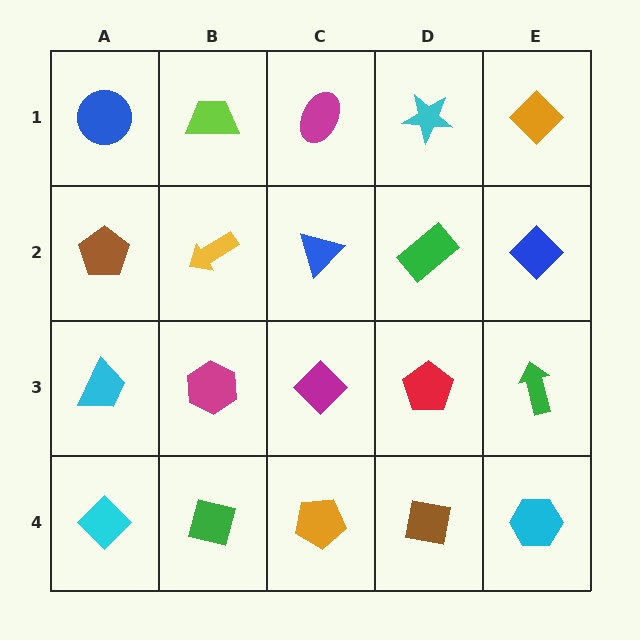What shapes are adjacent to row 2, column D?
A cyan star (row 1, column D), a red pentagon (row 3, column D), a blue triangle (row 2, column C), a blue diamond (row 2, column E).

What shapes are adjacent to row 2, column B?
A lime trapezoid (row 1, column B), a magenta hexagon (row 3, column B), a brown pentagon (row 2, column A), a blue triangle (row 2, column C).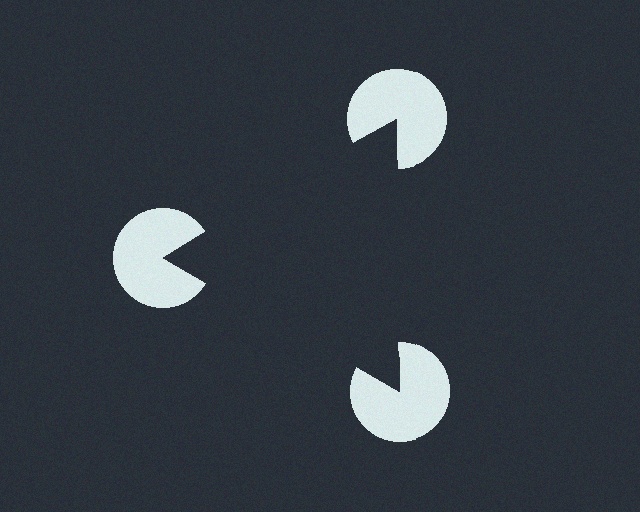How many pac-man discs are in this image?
There are 3 — one at each vertex of the illusory triangle.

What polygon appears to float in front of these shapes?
An illusory triangle — its edges are inferred from the aligned wedge cuts in the pac-man discs, not physically drawn.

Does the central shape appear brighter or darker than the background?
It typically appears slightly darker than the background, even though no actual brightness change is drawn.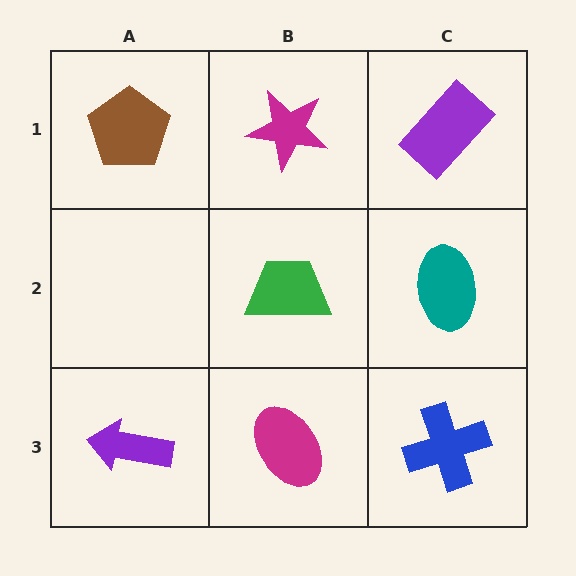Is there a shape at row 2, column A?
No, that cell is empty.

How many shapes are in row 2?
2 shapes.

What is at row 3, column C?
A blue cross.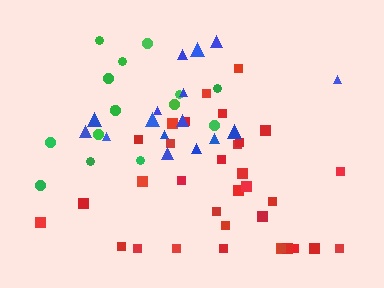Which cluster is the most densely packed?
Red.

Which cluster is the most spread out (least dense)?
Blue.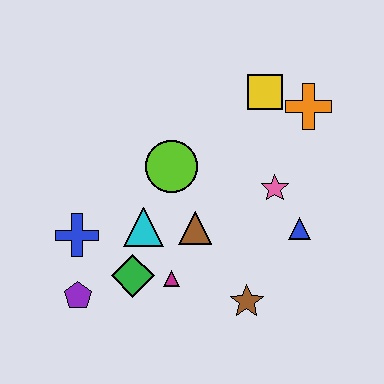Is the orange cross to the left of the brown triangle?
No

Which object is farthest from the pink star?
The purple pentagon is farthest from the pink star.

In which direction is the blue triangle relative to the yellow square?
The blue triangle is below the yellow square.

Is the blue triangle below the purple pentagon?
No